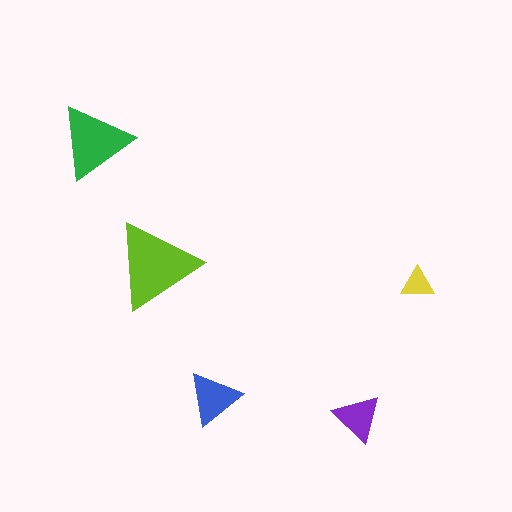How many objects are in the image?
There are 5 objects in the image.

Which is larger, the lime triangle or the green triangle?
The lime one.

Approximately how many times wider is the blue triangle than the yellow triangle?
About 1.5 times wider.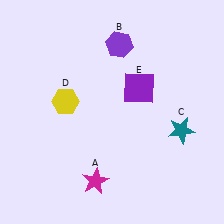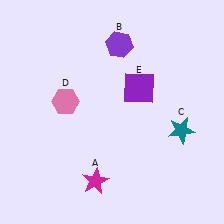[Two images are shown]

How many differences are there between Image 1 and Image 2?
There is 1 difference between the two images.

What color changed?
The hexagon (D) changed from yellow in Image 1 to pink in Image 2.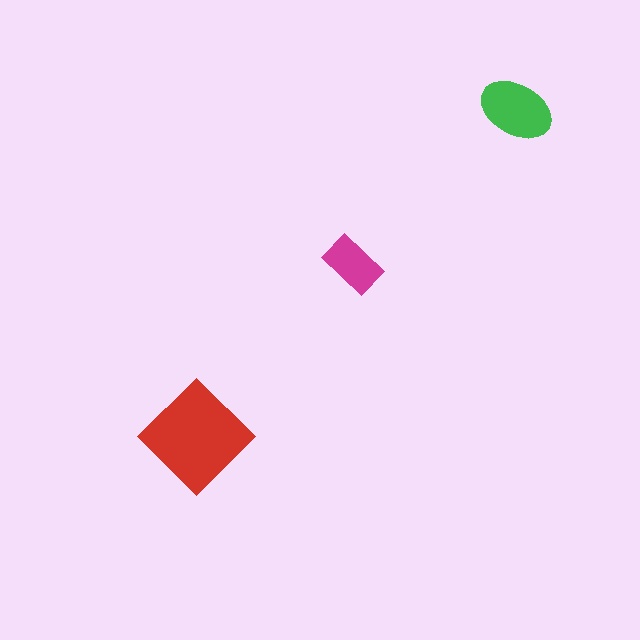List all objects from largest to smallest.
The red diamond, the green ellipse, the magenta rectangle.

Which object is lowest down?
The red diamond is bottommost.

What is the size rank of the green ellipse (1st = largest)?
2nd.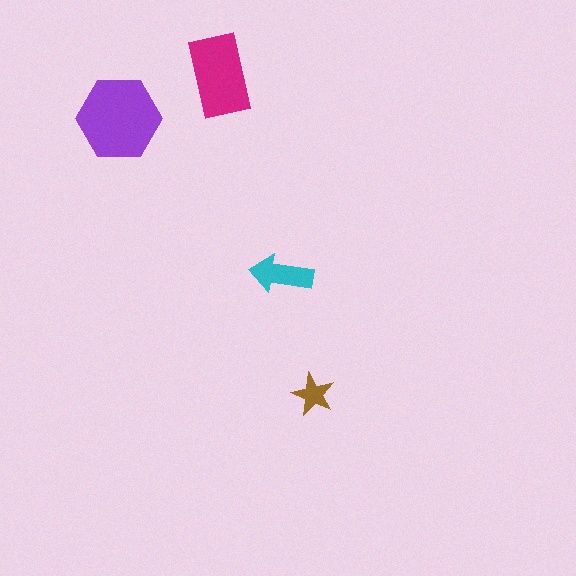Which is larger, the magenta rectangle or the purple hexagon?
The purple hexagon.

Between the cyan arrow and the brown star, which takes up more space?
The cyan arrow.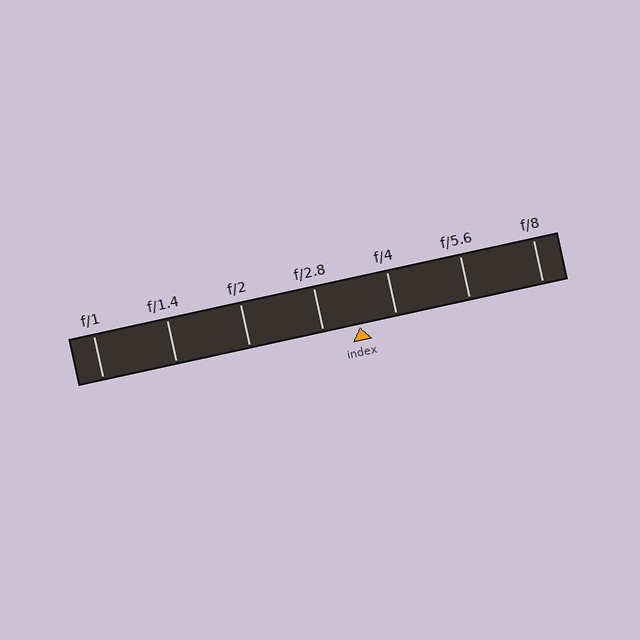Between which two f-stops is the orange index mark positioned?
The index mark is between f/2.8 and f/4.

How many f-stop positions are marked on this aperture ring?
There are 7 f-stop positions marked.